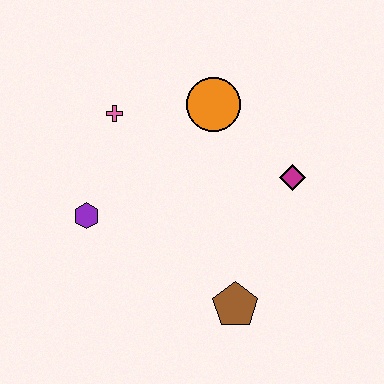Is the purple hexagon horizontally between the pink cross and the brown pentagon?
No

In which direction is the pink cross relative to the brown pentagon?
The pink cross is above the brown pentagon.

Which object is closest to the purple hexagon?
The pink cross is closest to the purple hexagon.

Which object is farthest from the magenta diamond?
The purple hexagon is farthest from the magenta diamond.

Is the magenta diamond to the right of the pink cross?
Yes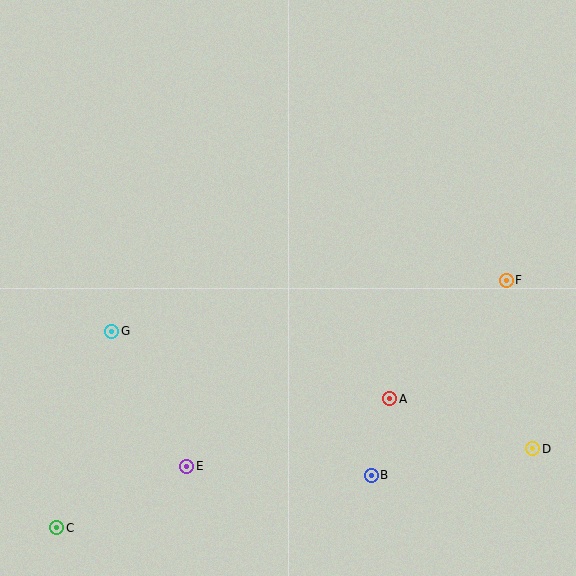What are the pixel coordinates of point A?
Point A is at (390, 399).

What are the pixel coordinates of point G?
Point G is at (112, 331).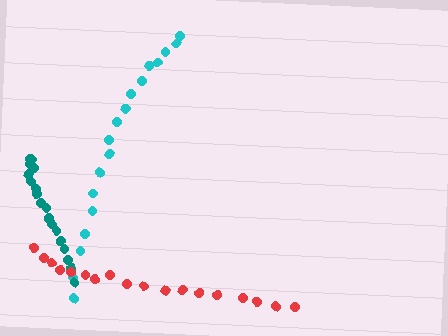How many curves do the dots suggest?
There are 3 distinct paths.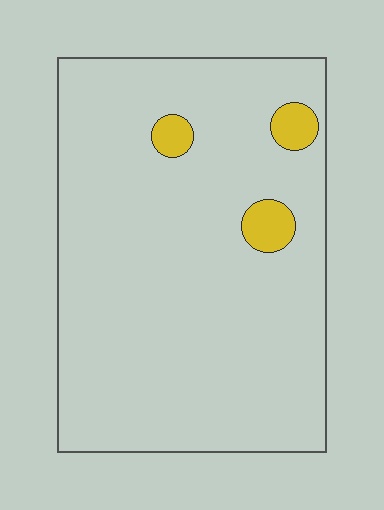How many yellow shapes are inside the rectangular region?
3.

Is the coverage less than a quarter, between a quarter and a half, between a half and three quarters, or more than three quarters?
Less than a quarter.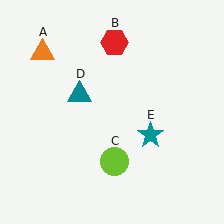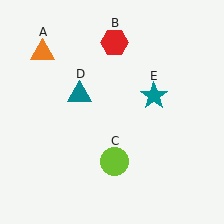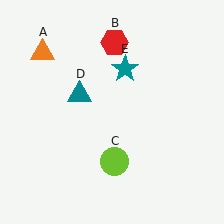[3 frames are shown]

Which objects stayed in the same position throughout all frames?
Orange triangle (object A) and red hexagon (object B) and lime circle (object C) and teal triangle (object D) remained stationary.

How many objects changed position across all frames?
1 object changed position: teal star (object E).